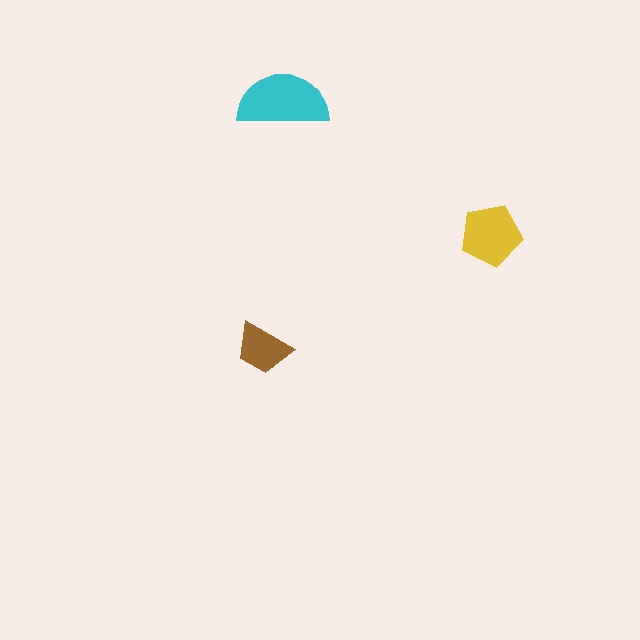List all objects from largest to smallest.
The cyan semicircle, the yellow pentagon, the brown trapezoid.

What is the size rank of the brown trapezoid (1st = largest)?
3rd.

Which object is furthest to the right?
The yellow pentagon is rightmost.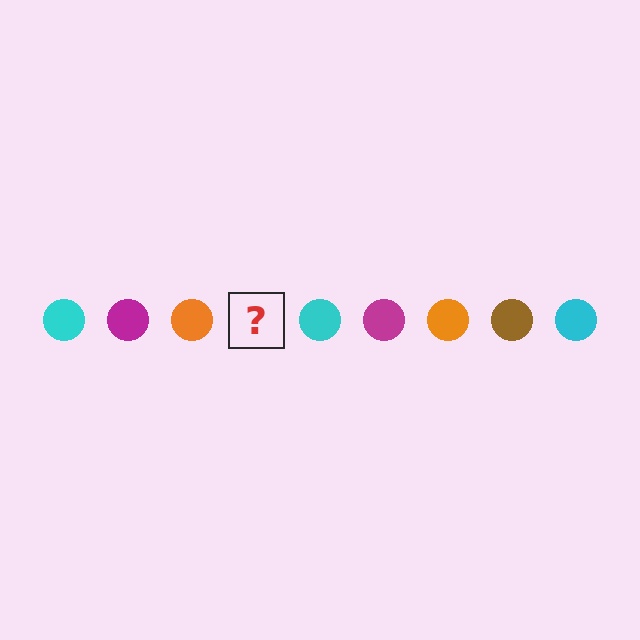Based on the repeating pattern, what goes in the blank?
The blank should be a brown circle.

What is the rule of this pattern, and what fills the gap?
The rule is that the pattern cycles through cyan, magenta, orange, brown circles. The gap should be filled with a brown circle.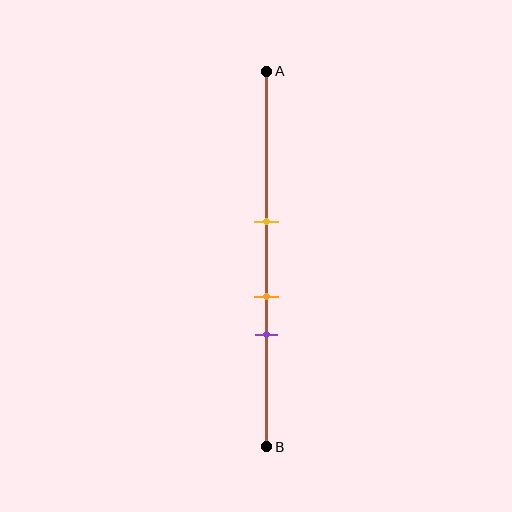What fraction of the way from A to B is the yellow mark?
The yellow mark is approximately 40% (0.4) of the way from A to B.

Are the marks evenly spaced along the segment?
Yes, the marks are approximately evenly spaced.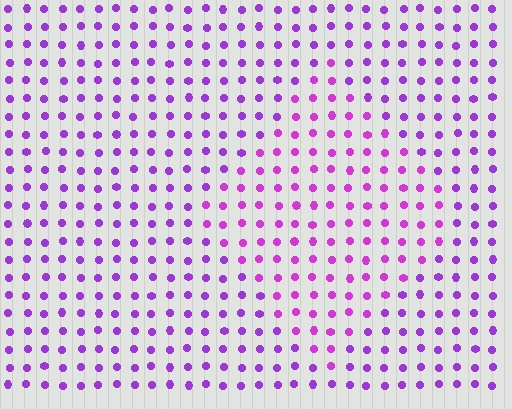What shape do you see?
I see a diamond.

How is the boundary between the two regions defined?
The boundary is defined purely by a slight shift in hue (about 21 degrees). Spacing, size, and orientation are identical on both sides.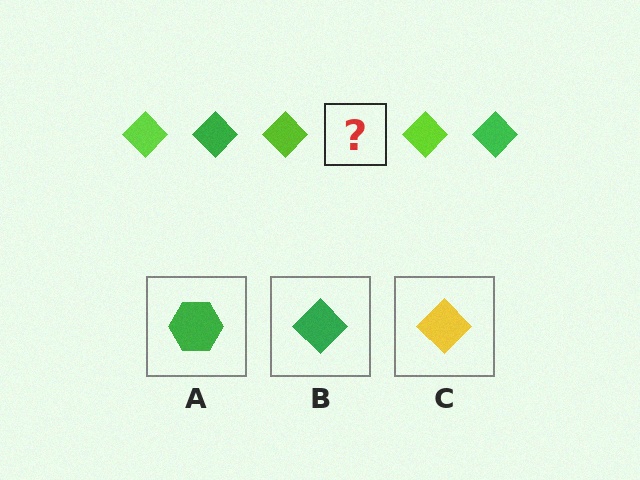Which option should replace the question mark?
Option B.